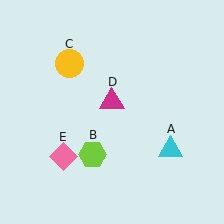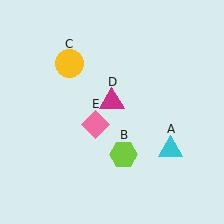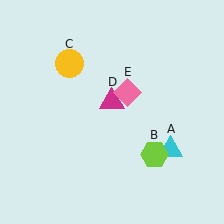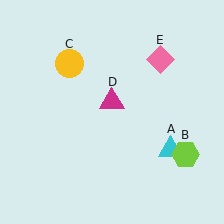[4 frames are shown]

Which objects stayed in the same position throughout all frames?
Cyan triangle (object A) and yellow circle (object C) and magenta triangle (object D) remained stationary.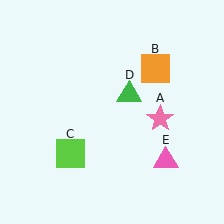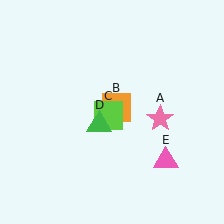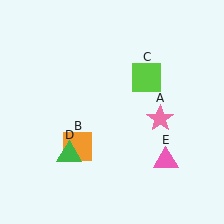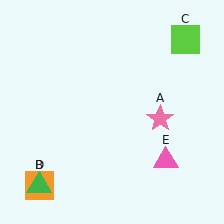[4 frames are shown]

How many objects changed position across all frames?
3 objects changed position: orange square (object B), lime square (object C), green triangle (object D).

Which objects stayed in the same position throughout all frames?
Pink star (object A) and pink triangle (object E) remained stationary.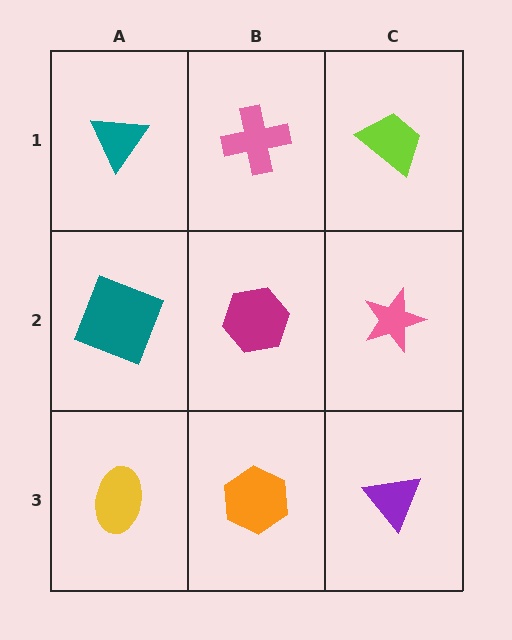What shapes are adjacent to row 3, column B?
A magenta hexagon (row 2, column B), a yellow ellipse (row 3, column A), a purple triangle (row 3, column C).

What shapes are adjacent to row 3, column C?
A pink star (row 2, column C), an orange hexagon (row 3, column B).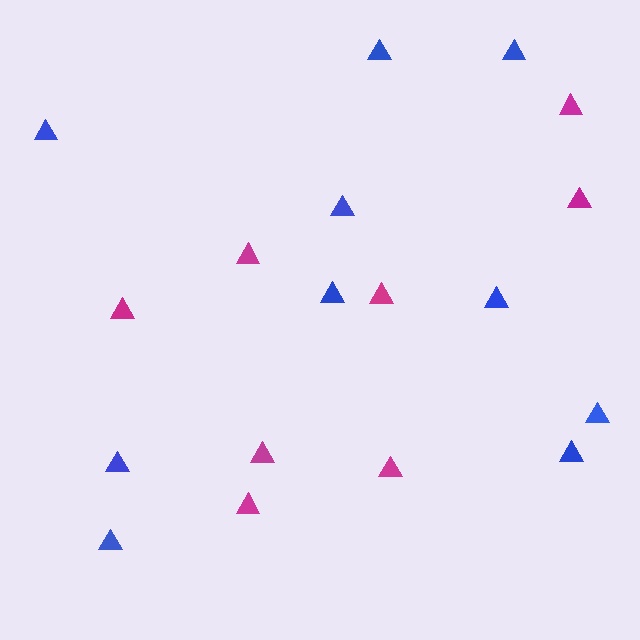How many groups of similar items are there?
There are 2 groups: one group of magenta triangles (8) and one group of blue triangles (10).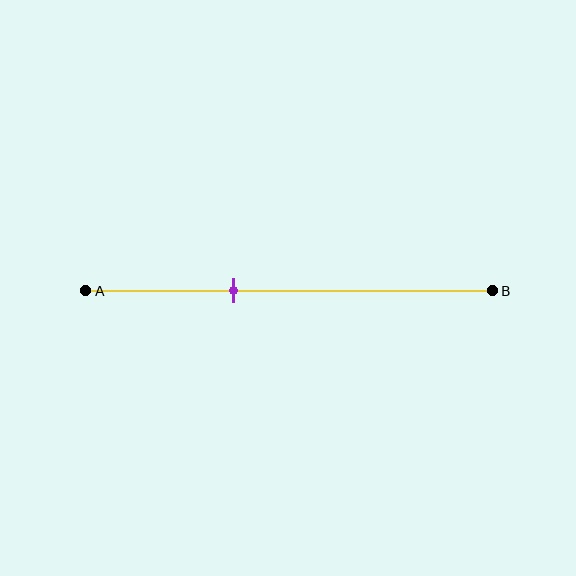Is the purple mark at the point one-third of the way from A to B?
Yes, the mark is approximately at the one-third point.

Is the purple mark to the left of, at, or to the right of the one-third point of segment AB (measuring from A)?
The purple mark is approximately at the one-third point of segment AB.